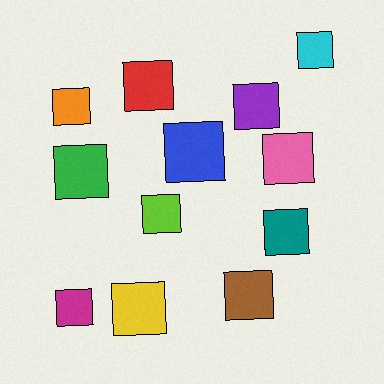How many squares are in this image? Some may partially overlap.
There are 12 squares.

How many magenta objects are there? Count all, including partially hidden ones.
There is 1 magenta object.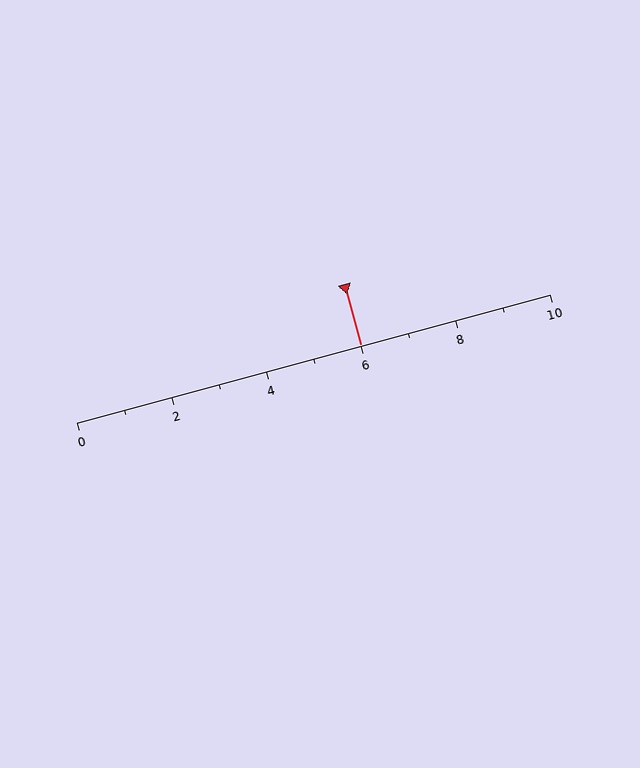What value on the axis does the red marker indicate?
The marker indicates approximately 6.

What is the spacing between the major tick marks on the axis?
The major ticks are spaced 2 apart.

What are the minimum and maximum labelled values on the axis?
The axis runs from 0 to 10.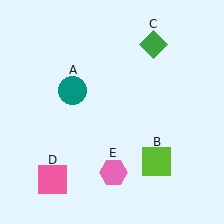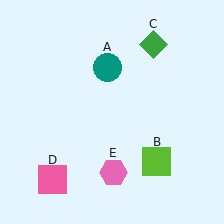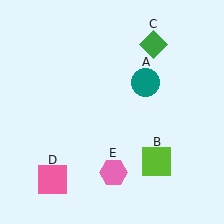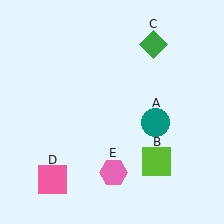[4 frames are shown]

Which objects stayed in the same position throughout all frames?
Lime square (object B) and green diamond (object C) and pink square (object D) and pink hexagon (object E) remained stationary.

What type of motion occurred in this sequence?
The teal circle (object A) rotated clockwise around the center of the scene.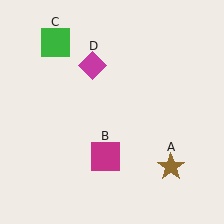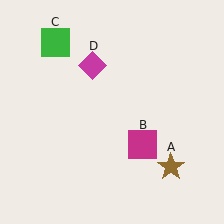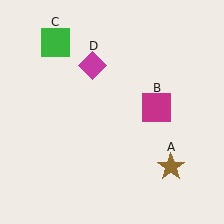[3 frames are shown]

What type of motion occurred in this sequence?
The magenta square (object B) rotated counterclockwise around the center of the scene.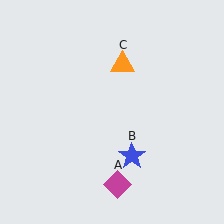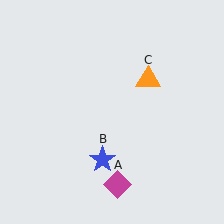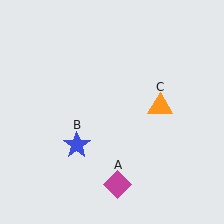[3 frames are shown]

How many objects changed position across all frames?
2 objects changed position: blue star (object B), orange triangle (object C).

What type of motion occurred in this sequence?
The blue star (object B), orange triangle (object C) rotated clockwise around the center of the scene.